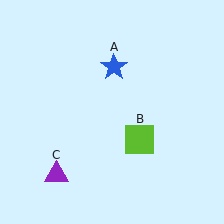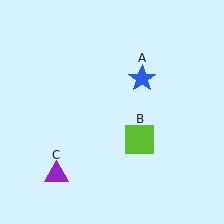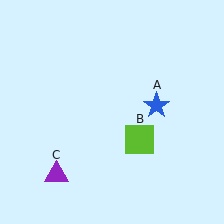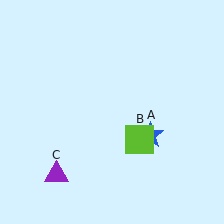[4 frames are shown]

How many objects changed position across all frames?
1 object changed position: blue star (object A).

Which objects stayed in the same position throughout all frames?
Lime square (object B) and purple triangle (object C) remained stationary.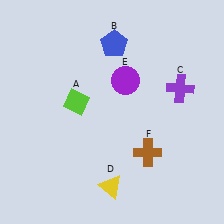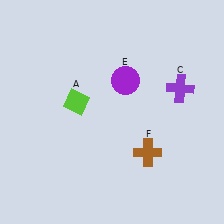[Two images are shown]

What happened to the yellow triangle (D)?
The yellow triangle (D) was removed in Image 2. It was in the bottom-left area of Image 1.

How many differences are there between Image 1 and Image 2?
There are 2 differences between the two images.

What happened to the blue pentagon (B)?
The blue pentagon (B) was removed in Image 2. It was in the top-right area of Image 1.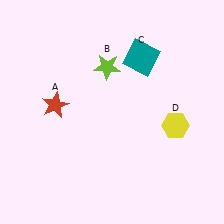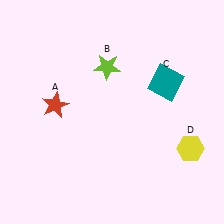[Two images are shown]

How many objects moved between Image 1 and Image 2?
2 objects moved between the two images.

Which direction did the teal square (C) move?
The teal square (C) moved right.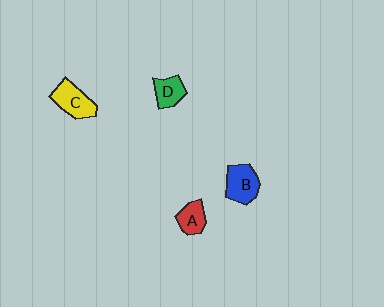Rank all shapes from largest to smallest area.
From largest to smallest: C (yellow), B (blue), D (green), A (red).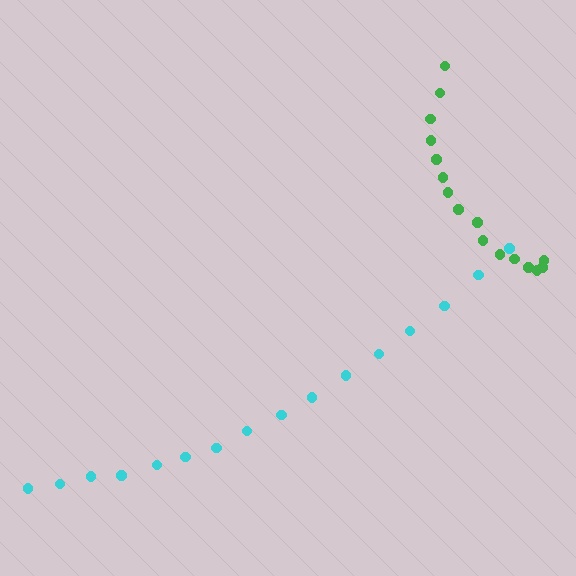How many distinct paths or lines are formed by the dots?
There are 2 distinct paths.